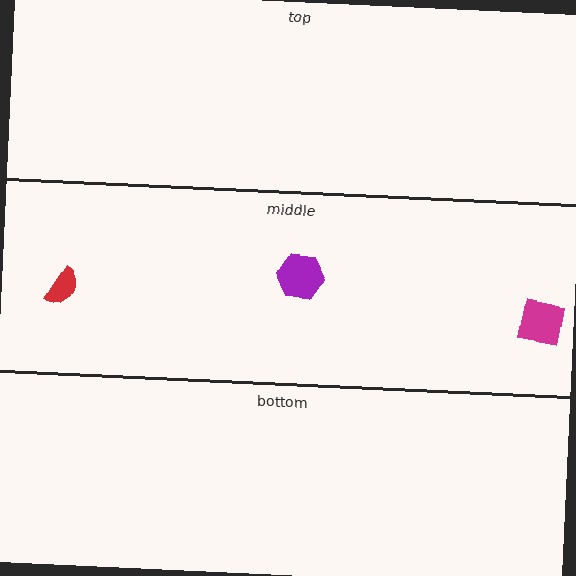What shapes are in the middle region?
The purple hexagon, the red semicircle, the magenta square.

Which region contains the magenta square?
The middle region.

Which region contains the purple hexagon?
The middle region.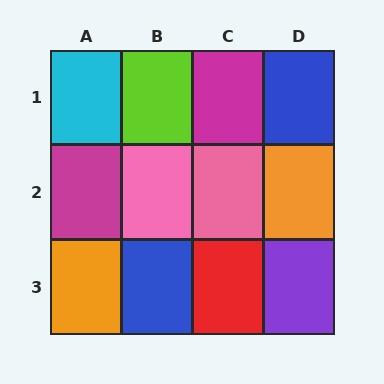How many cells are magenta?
2 cells are magenta.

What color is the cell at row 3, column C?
Red.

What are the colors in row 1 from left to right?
Cyan, lime, magenta, blue.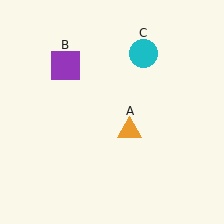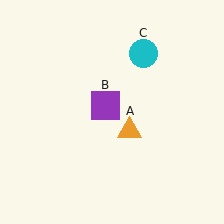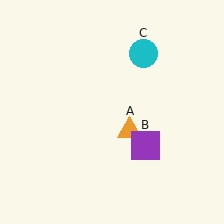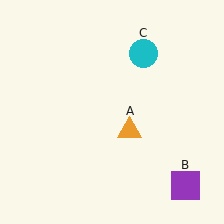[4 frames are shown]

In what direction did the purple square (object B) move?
The purple square (object B) moved down and to the right.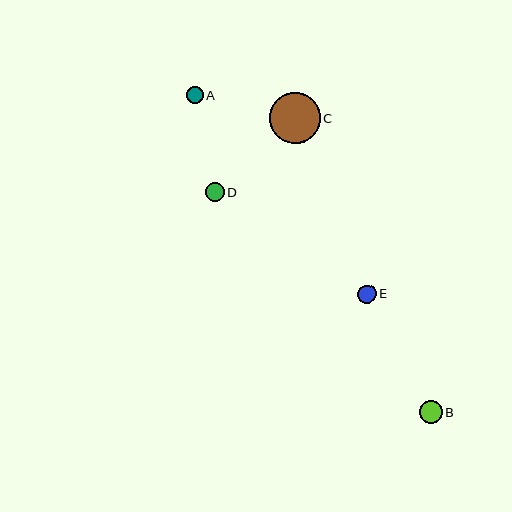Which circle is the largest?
Circle C is the largest with a size of approximately 50 pixels.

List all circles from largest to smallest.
From largest to smallest: C, B, D, E, A.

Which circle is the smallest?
Circle A is the smallest with a size of approximately 17 pixels.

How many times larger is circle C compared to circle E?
Circle C is approximately 2.8 times the size of circle E.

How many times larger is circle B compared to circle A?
Circle B is approximately 1.4 times the size of circle A.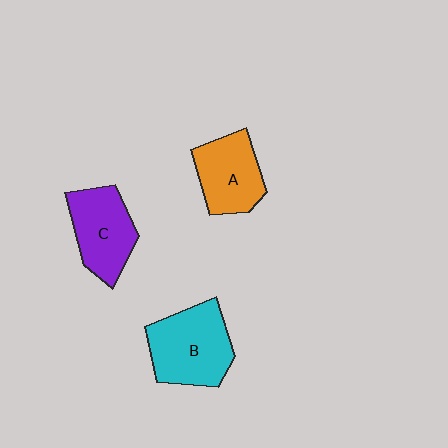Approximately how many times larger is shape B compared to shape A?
Approximately 1.3 times.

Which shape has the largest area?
Shape B (cyan).